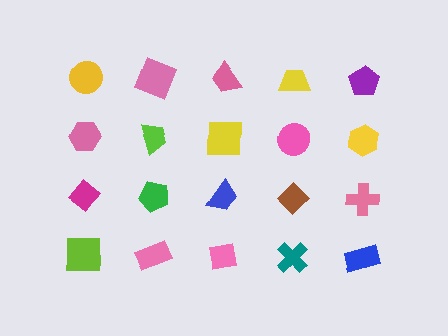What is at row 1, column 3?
A pink trapezoid.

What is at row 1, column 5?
A purple pentagon.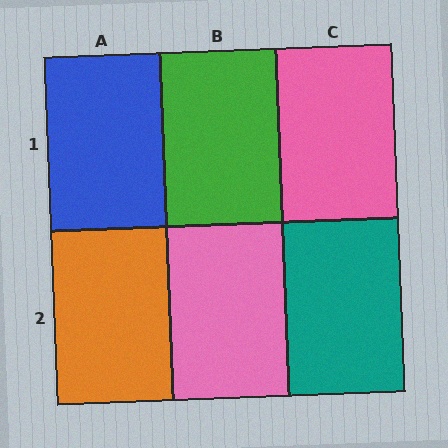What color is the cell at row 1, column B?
Green.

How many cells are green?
1 cell is green.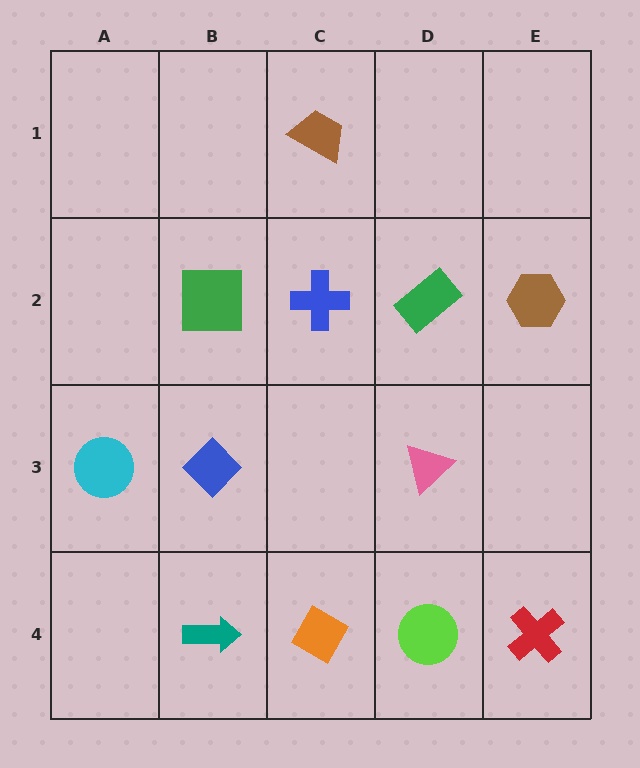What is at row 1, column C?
A brown trapezoid.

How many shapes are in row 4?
4 shapes.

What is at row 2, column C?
A blue cross.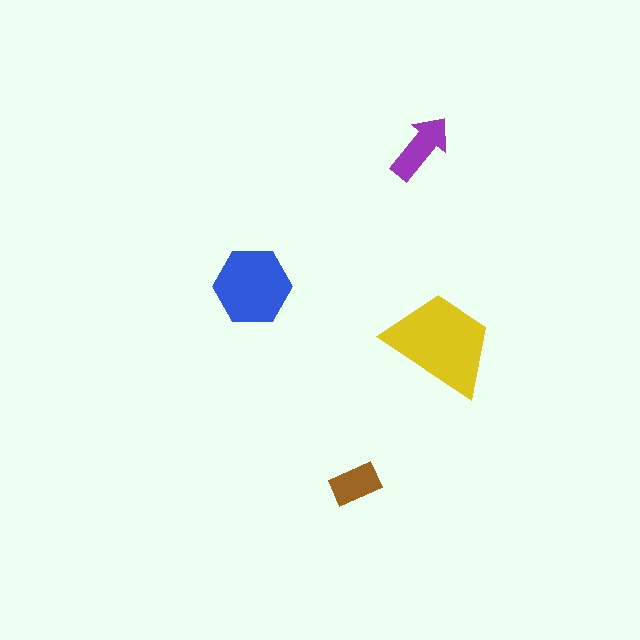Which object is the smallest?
The brown rectangle.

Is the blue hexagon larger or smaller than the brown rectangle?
Larger.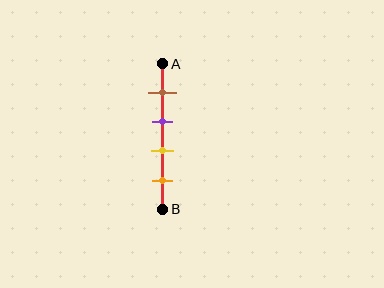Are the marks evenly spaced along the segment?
Yes, the marks are approximately evenly spaced.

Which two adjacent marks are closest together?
The purple and yellow marks are the closest adjacent pair.